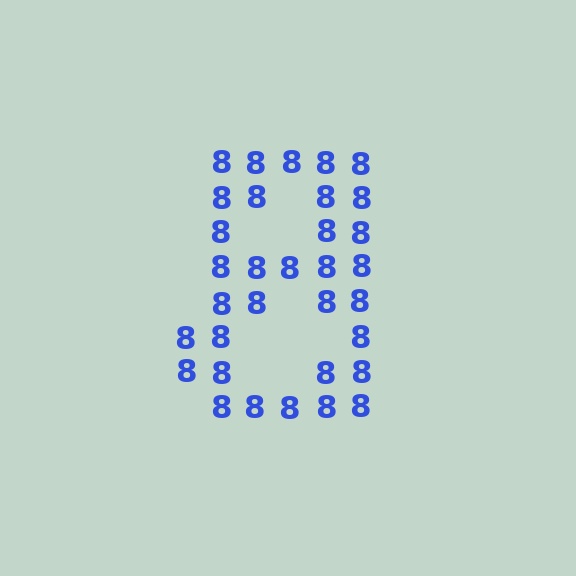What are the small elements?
The small elements are digit 8's.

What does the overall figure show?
The overall figure shows the digit 8.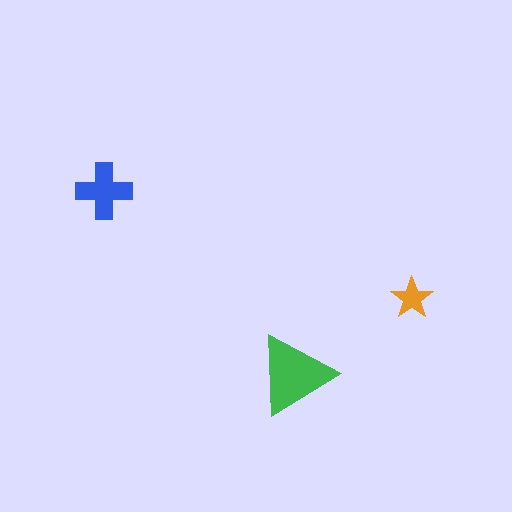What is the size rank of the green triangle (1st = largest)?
1st.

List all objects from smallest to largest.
The orange star, the blue cross, the green triangle.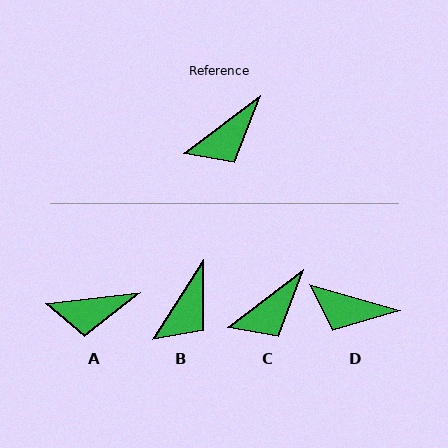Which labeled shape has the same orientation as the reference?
C.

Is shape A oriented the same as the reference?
No, it is off by about 30 degrees.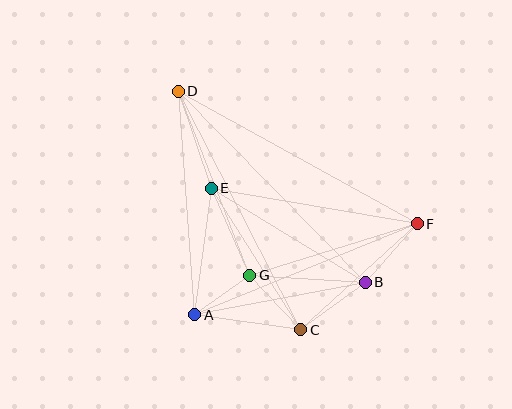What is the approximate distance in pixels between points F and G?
The distance between F and G is approximately 175 pixels.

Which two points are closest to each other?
Points A and G are closest to each other.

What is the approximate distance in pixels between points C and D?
The distance between C and D is approximately 268 pixels.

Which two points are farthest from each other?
Points D and F are farthest from each other.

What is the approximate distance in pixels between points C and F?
The distance between C and F is approximately 158 pixels.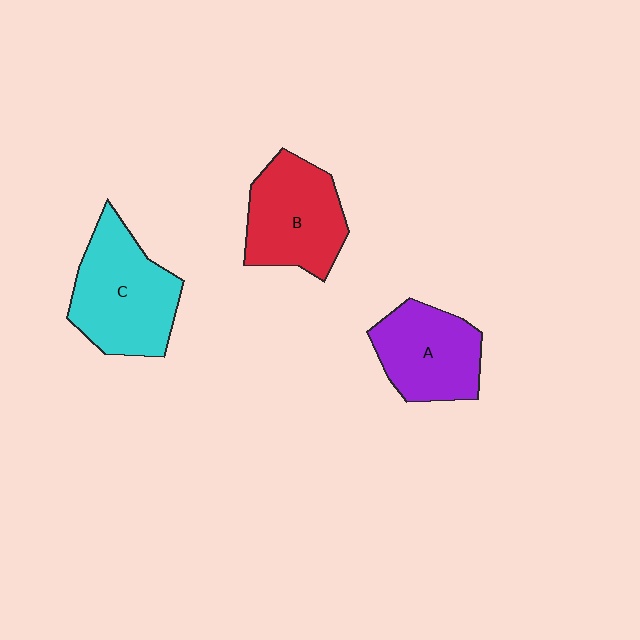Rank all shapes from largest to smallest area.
From largest to smallest: C (cyan), B (red), A (purple).